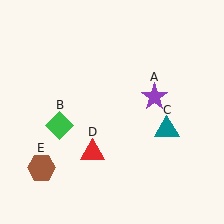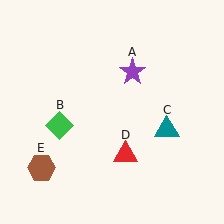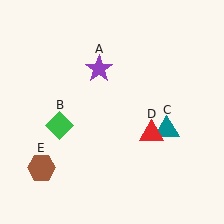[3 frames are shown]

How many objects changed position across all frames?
2 objects changed position: purple star (object A), red triangle (object D).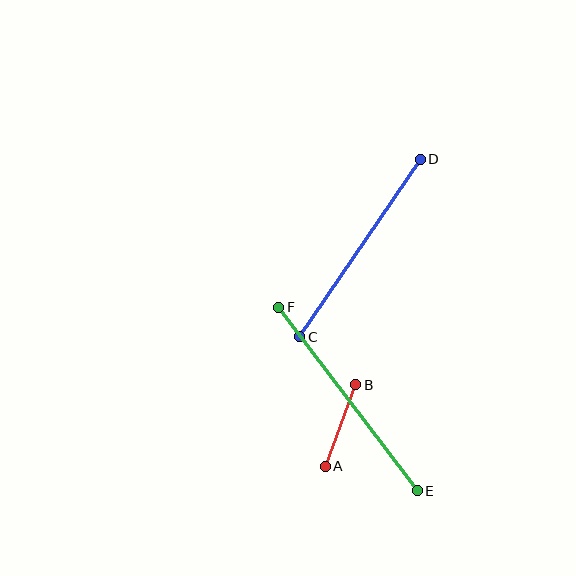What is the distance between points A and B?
The distance is approximately 87 pixels.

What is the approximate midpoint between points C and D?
The midpoint is at approximately (360, 248) pixels.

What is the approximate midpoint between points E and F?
The midpoint is at approximately (348, 399) pixels.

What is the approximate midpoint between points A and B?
The midpoint is at approximately (340, 425) pixels.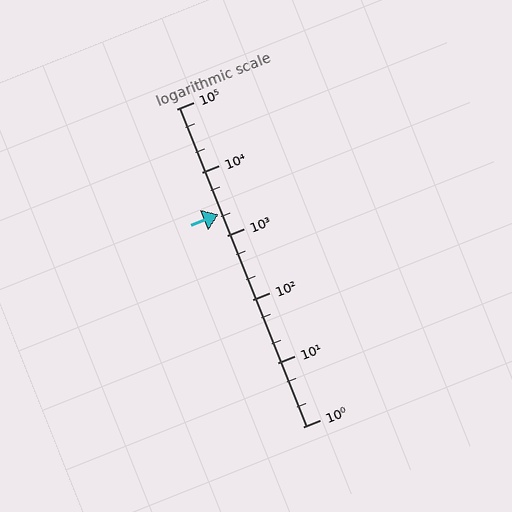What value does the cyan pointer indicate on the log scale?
The pointer indicates approximately 2200.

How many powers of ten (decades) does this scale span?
The scale spans 5 decades, from 1 to 100000.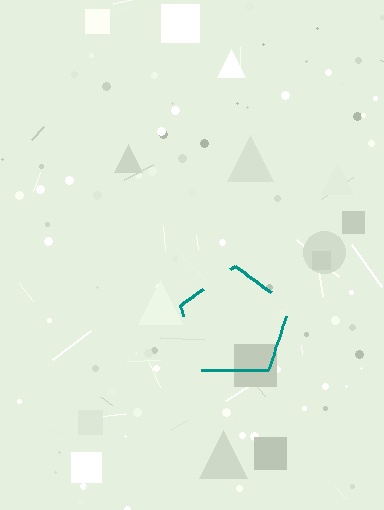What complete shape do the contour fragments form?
The contour fragments form a pentagon.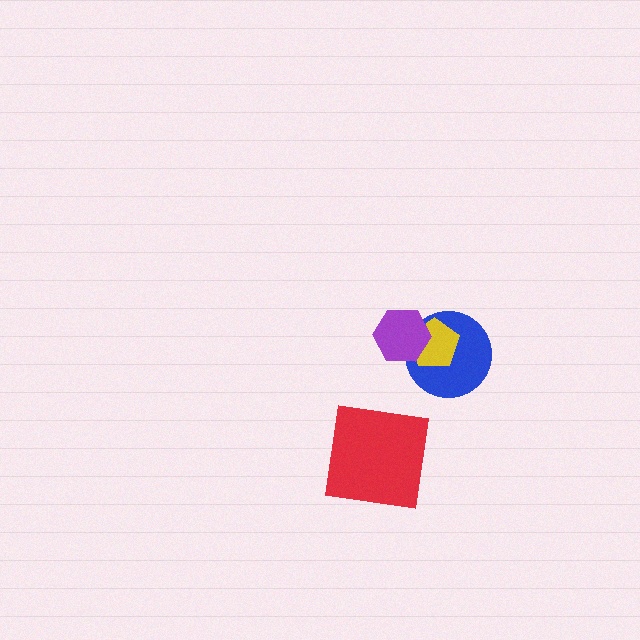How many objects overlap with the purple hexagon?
2 objects overlap with the purple hexagon.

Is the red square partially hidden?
No, no other shape covers it.